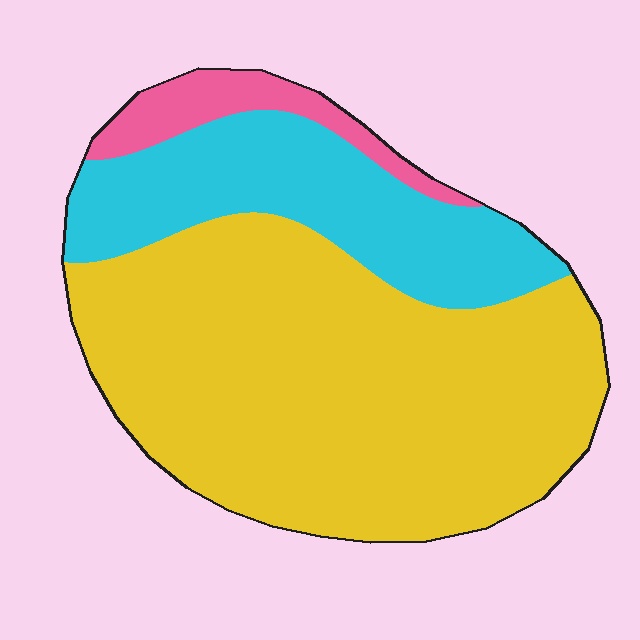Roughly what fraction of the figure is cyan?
Cyan takes up between a quarter and a half of the figure.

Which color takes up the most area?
Yellow, at roughly 65%.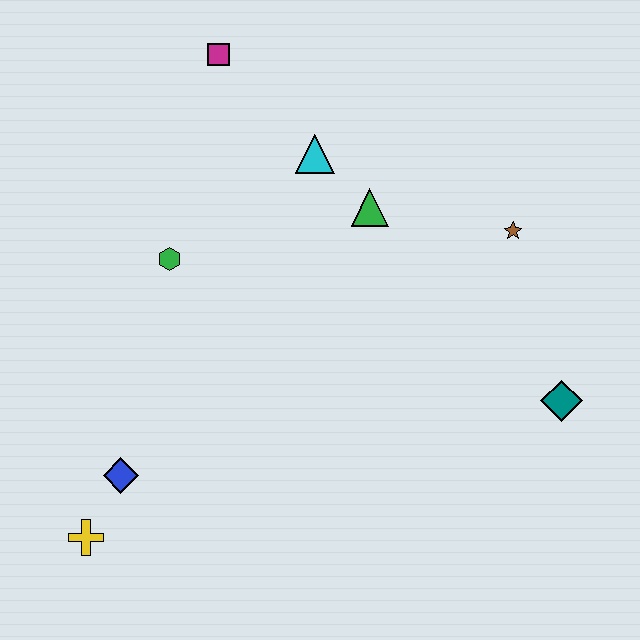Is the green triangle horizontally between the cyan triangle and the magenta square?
No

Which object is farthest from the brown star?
The yellow cross is farthest from the brown star.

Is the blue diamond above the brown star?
No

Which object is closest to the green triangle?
The cyan triangle is closest to the green triangle.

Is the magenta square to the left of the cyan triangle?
Yes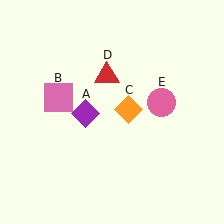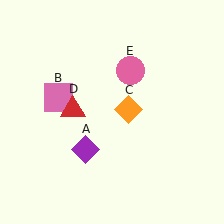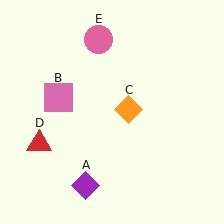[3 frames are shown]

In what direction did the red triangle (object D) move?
The red triangle (object D) moved down and to the left.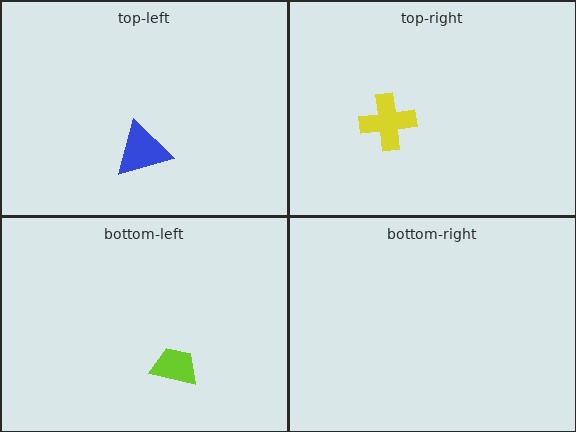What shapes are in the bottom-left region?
The lime trapezoid.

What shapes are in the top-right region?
The yellow cross.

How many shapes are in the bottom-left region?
1.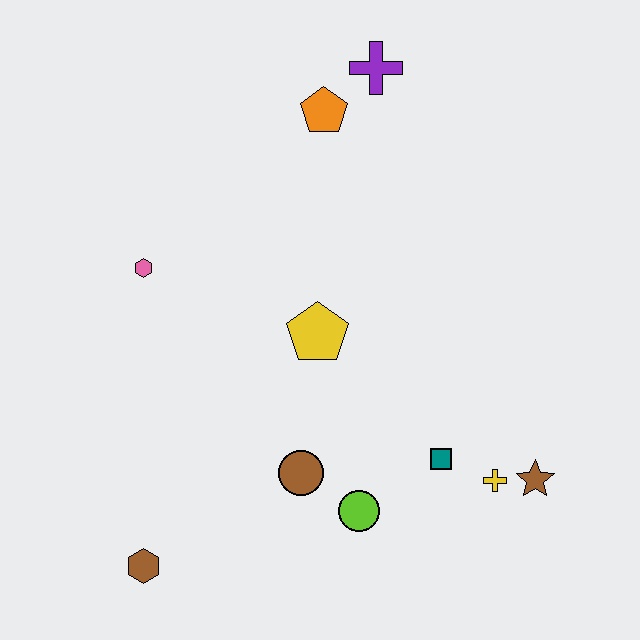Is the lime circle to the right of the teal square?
No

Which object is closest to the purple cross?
The orange pentagon is closest to the purple cross.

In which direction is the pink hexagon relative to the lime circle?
The pink hexagon is above the lime circle.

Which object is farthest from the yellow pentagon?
The brown hexagon is farthest from the yellow pentagon.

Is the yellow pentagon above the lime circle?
Yes